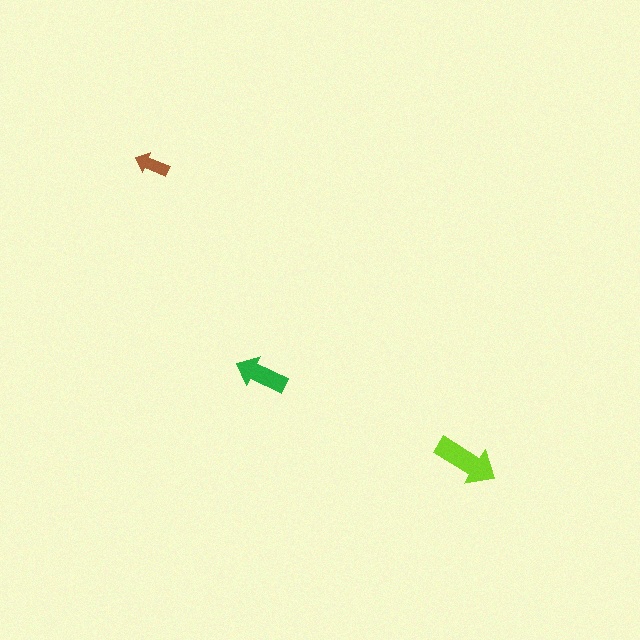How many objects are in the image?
There are 3 objects in the image.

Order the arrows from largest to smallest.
the lime one, the green one, the brown one.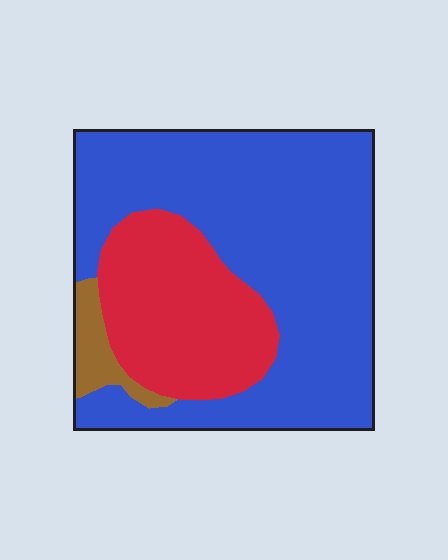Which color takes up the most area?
Blue, at roughly 65%.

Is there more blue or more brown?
Blue.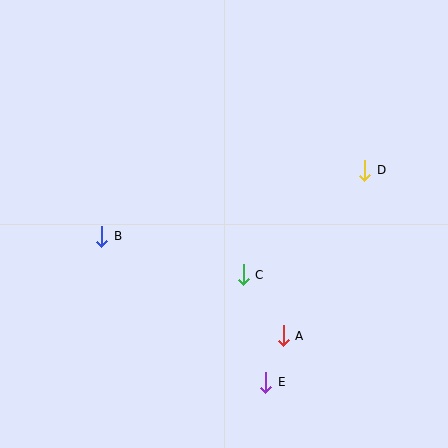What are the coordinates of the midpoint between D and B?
The midpoint between D and B is at (233, 203).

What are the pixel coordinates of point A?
Point A is at (283, 336).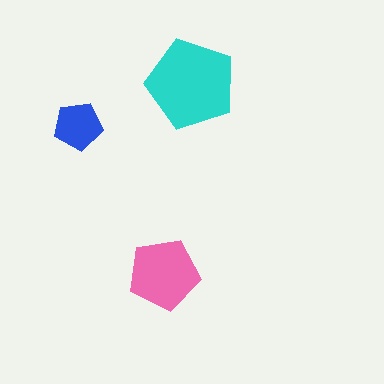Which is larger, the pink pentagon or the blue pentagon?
The pink one.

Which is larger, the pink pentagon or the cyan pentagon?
The cyan one.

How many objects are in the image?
There are 3 objects in the image.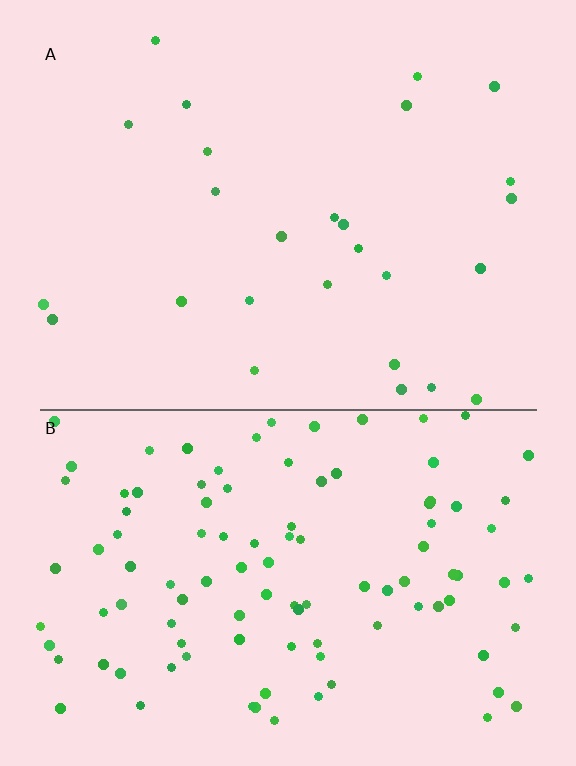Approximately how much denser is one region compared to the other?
Approximately 4.0× — region B over region A.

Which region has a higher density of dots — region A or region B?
B (the bottom).